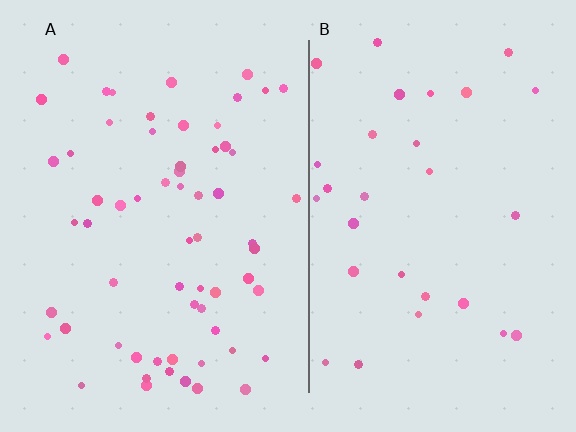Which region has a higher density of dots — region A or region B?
A (the left).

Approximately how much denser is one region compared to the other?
Approximately 2.1× — region A over region B.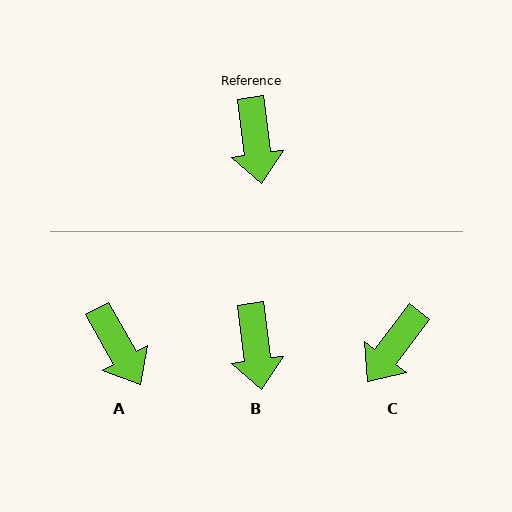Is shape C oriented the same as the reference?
No, it is off by about 44 degrees.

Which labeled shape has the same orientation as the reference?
B.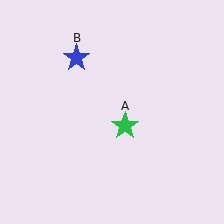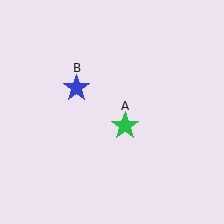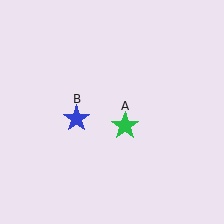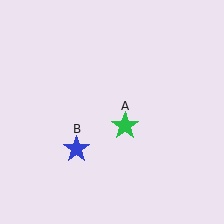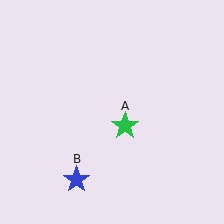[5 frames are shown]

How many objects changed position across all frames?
1 object changed position: blue star (object B).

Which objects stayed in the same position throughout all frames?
Green star (object A) remained stationary.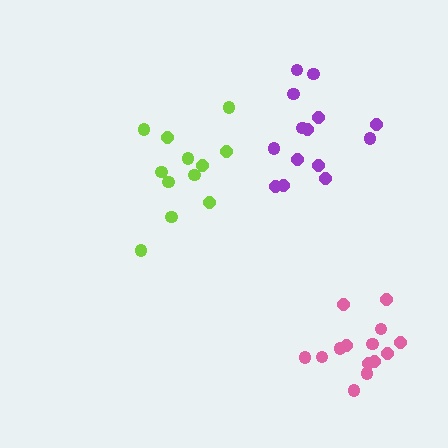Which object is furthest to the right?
The pink cluster is rightmost.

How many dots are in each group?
Group 1: 12 dots, Group 2: 14 dots, Group 3: 14 dots (40 total).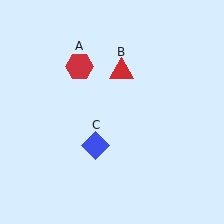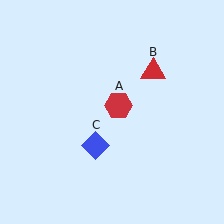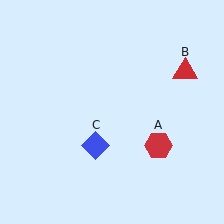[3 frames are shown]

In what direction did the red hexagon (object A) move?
The red hexagon (object A) moved down and to the right.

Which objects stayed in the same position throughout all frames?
Blue diamond (object C) remained stationary.